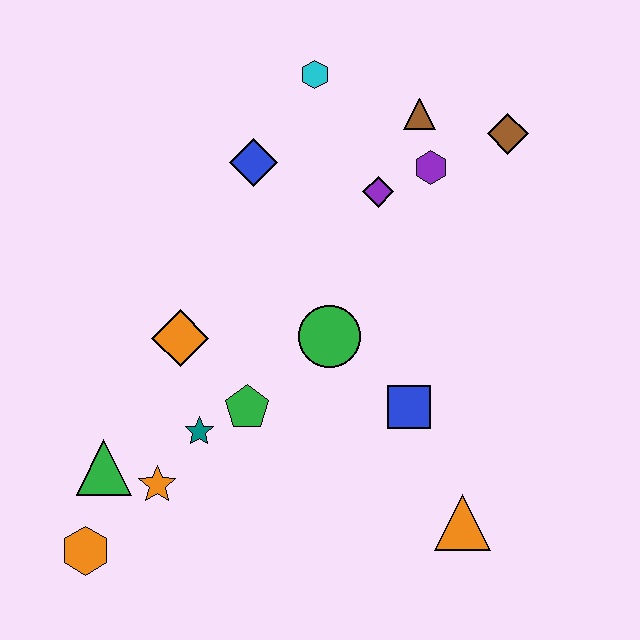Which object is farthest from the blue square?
The orange hexagon is farthest from the blue square.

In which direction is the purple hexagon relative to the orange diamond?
The purple hexagon is to the right of the orange diamond.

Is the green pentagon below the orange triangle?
No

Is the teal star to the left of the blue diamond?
Yes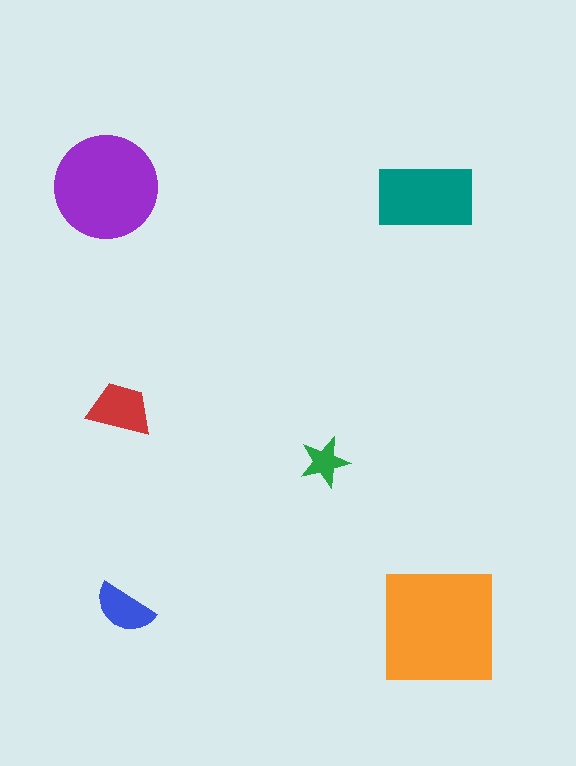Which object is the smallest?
The green star.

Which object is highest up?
The purple circle is topmost.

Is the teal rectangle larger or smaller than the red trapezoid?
Larger.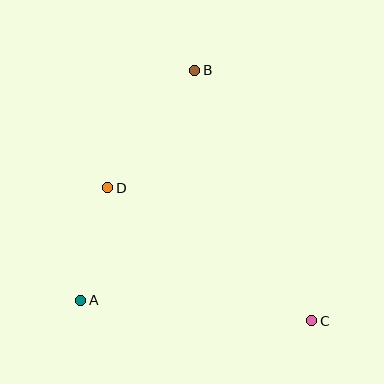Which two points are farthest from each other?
Points B and C are farthest from each other.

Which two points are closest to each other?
Points A and D are closest to each other.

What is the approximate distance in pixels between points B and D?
The distance between B and D is approximately 146 pixels.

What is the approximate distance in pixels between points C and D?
The distance between C and D is approximately 243 pixels.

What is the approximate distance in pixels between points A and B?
The distance between A and B is approximately 257 pixels.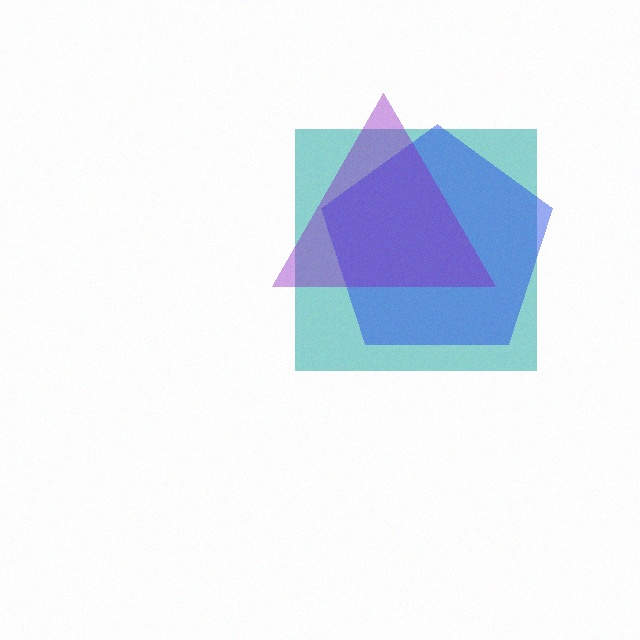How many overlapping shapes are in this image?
There are 3 overlapping shapes in the image.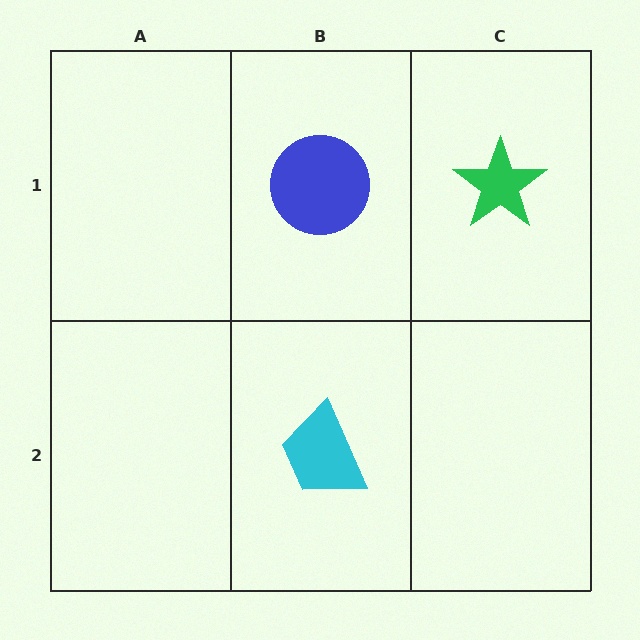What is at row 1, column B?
A blue circle.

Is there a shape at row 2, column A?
No, that cell is empty.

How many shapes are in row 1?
2 shapes.